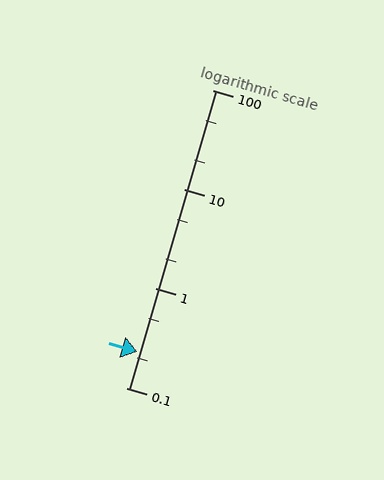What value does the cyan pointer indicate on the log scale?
The pointer indicates approximately 0.23.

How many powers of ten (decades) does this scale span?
The scale spans 3 decades, from 0.1 to 100.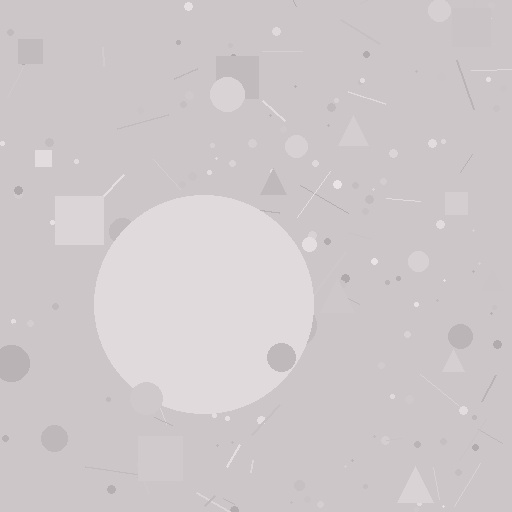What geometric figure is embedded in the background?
A circle is embedded in the background.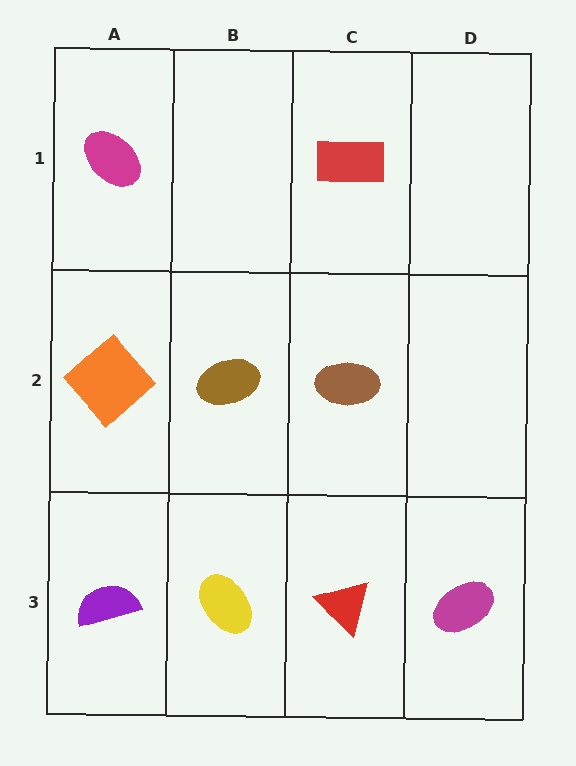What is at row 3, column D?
A magenta ellipse.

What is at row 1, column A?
A magenta ellipse.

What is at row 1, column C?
A red rectangle.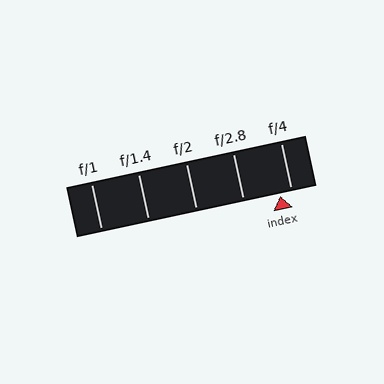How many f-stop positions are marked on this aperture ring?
There are 5 f-stop positions marked.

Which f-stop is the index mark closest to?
The index mark is closest to f/4.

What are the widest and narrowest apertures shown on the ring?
The widest aperture shown is f/1 and the narrowest is f/4.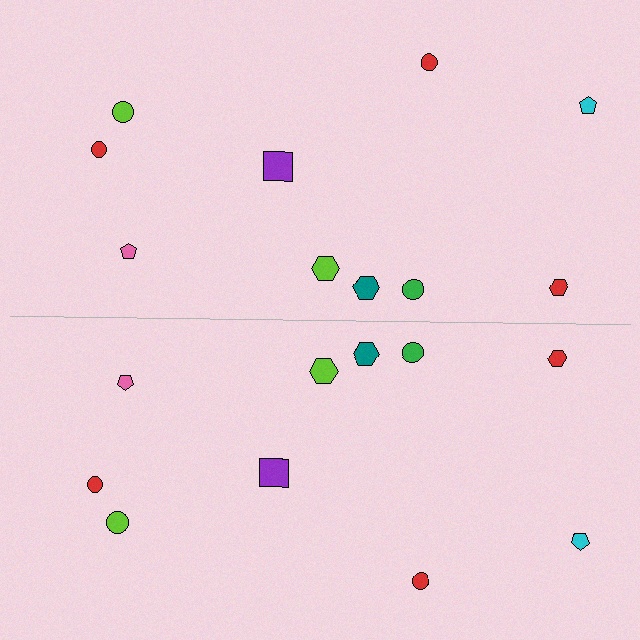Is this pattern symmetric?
Yes, this pattern has bilateral (reflection) symmetry.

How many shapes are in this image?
There are 20 shapes in this image.